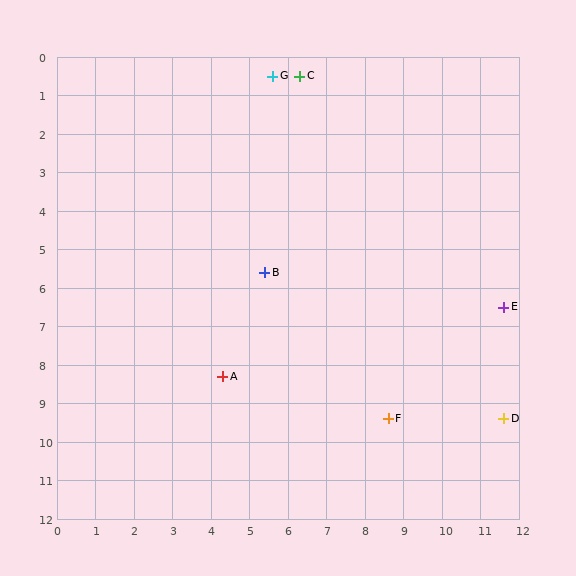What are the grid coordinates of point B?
Point B is at approximately (5.4, 5.6).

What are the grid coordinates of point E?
Point E is at approximately (11.6, 6.5).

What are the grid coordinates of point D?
Point D is at approximately (11.6, 9.4).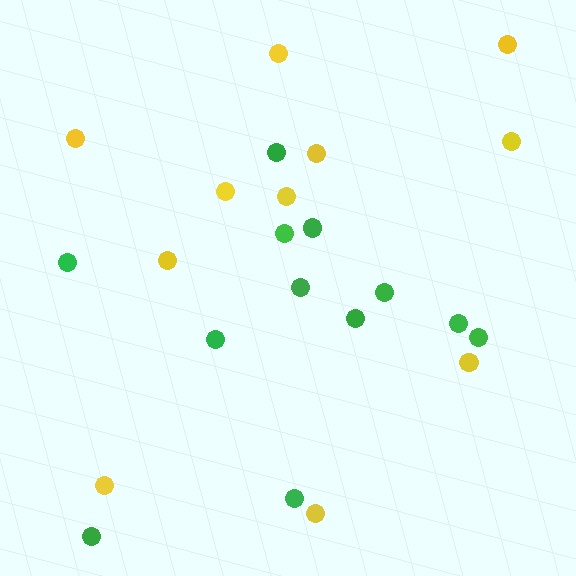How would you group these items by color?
There are 2 groups: one group of yellow circles (11) and one group of green circles (12).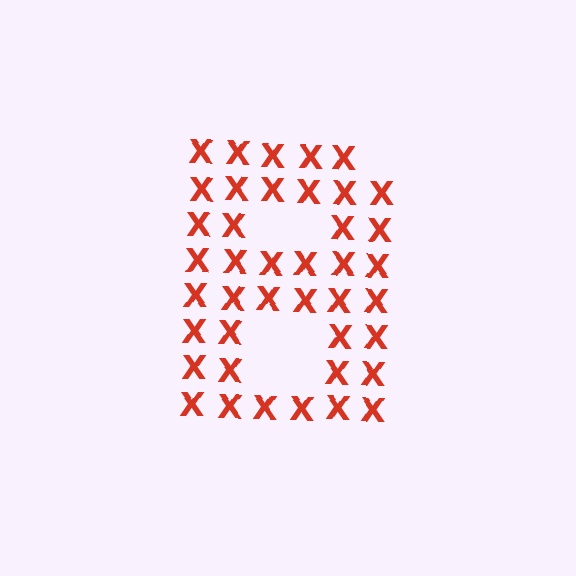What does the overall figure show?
The overall figure shows the letter B.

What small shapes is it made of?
It is made of small letter X's.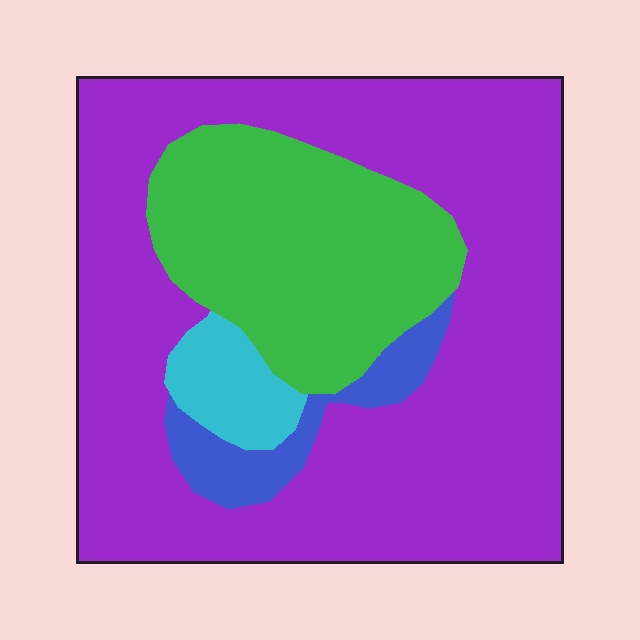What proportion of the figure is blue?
Blue covers around 5% of the figure.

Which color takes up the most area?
Purple, at roughly 65%.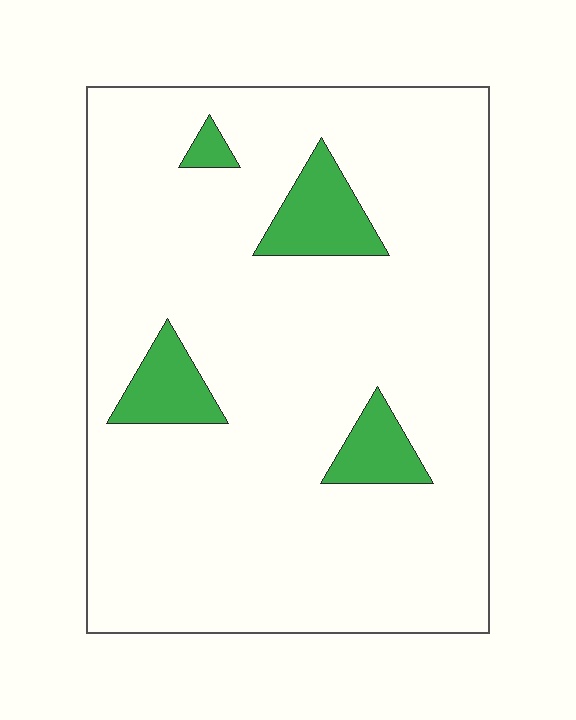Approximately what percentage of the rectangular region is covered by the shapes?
Approximately 10%.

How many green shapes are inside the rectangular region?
4.